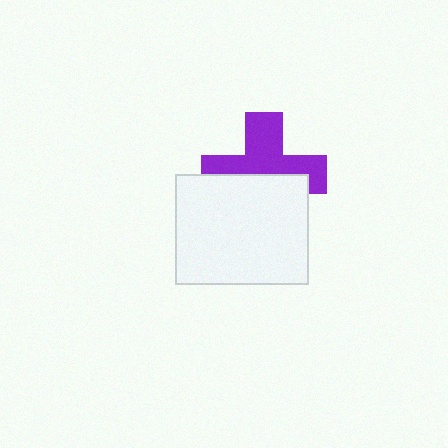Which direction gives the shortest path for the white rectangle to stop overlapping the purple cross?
Moving down gives the shortest separation.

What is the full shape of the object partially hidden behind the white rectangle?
The partially hidden object is a purple cross.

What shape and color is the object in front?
The object in front is a white rectangle.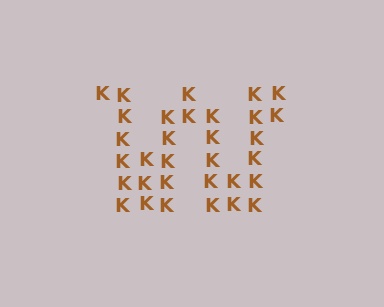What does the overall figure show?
The overall figure shows the letter W.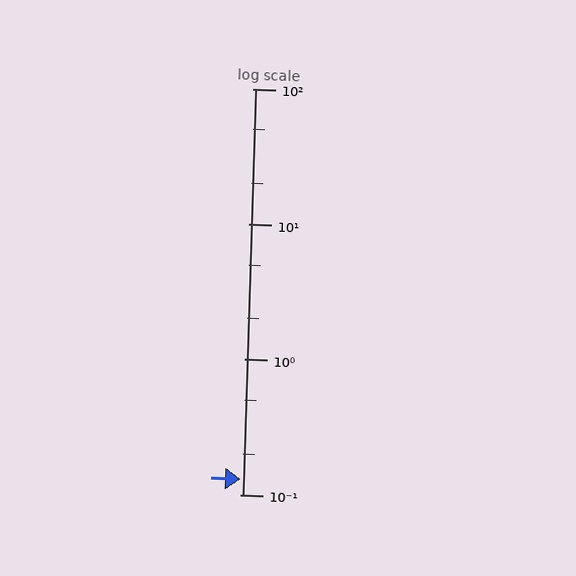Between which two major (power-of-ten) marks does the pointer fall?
The pointer is between 0.1 and 1.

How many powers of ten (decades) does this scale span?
The scale spans 3 decades, from 0.1 to 100.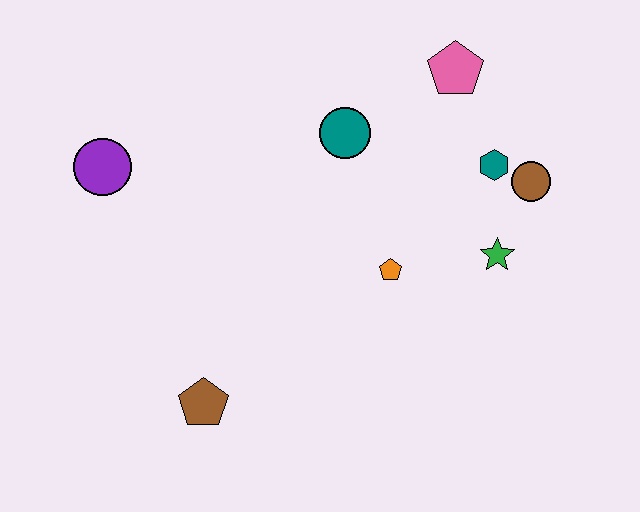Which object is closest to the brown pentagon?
The orange pentagon is closest to the brown pentagon.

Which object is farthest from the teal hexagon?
The purple circle is farthest from the teal hexagon.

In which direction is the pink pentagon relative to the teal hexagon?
The pink pentagon is above the teal hexagon.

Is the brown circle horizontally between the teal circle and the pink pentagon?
No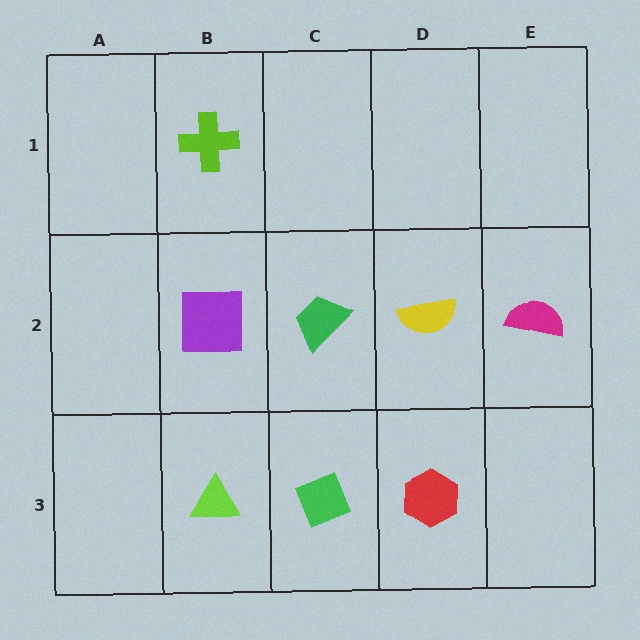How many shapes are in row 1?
1 shape.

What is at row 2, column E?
A magenta semicircle.